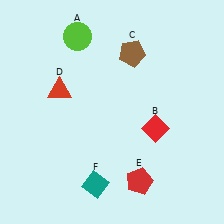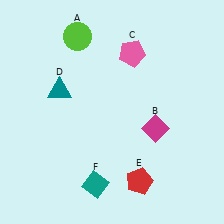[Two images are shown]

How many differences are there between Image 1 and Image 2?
There are 3 differences between the two images.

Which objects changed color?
B changed from red to magenta. C changed from brown to pink. D changed from red to teal.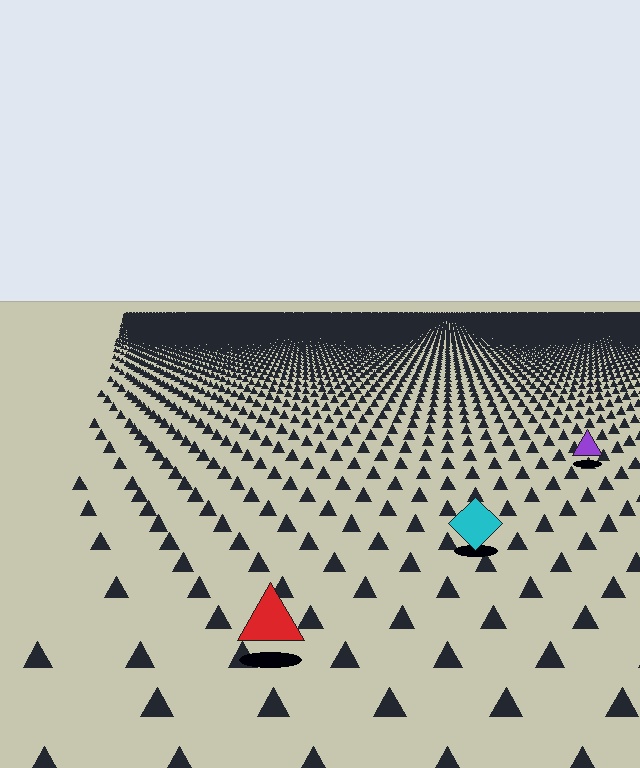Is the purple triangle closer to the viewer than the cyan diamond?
No. The cyan diamond is closer — you can tell from the texture gradient: the ground texture is coarser near it.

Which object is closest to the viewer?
The red triangle is closest. The texture marks near it are larger and more spread out.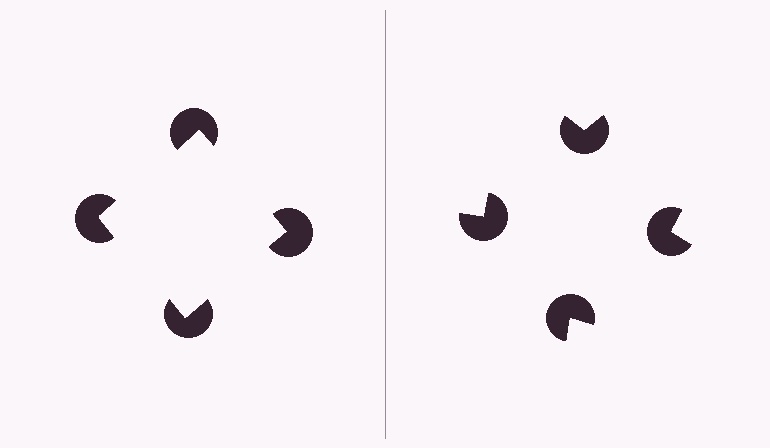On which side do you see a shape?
An illusory square appears on the left side. On the right side the wedge cuts are rotated, so no coherent shape forms.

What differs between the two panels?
The pac-man discs are positioned identically on both sides; only the wedge orientations differ. On the left they align to a square; on the right they are misaligned.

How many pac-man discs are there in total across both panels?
8 — 4 on each side.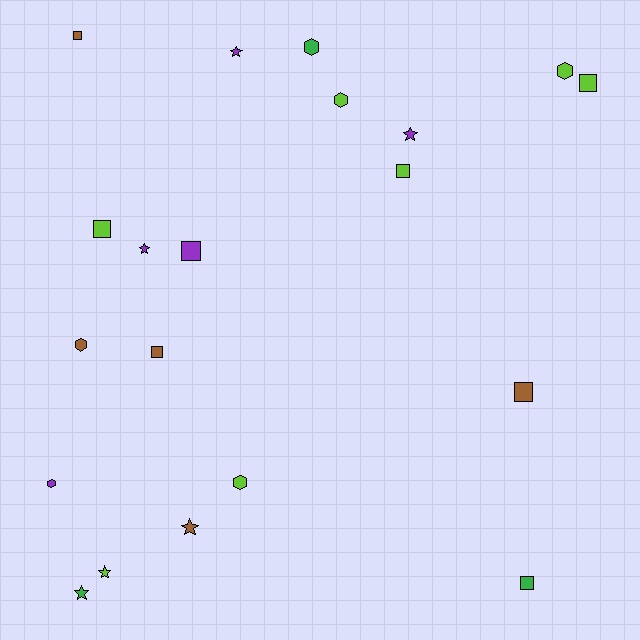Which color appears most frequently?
Lime, with 7 objects.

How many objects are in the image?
There are 20 objects.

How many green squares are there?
There is 1 green square.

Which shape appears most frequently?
Square, with 8 objects.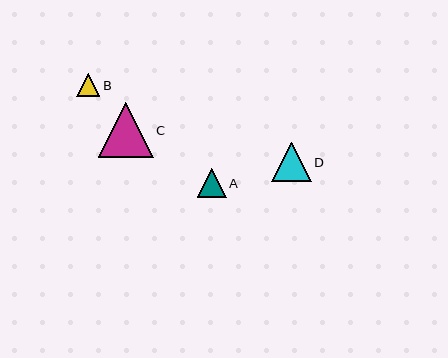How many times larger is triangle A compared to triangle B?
Triangle A is approximately 1.2 times the size of triangle B.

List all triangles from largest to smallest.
From largest to smallest: C, D, A, B.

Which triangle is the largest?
Triangle C is the largest with a size of approximately 55 pixels.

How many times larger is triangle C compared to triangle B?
Triangle C is approximately 2.3 times the size of triangle B.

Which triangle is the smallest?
Triangle B is the smallest with a size of approximately 24 pixels.